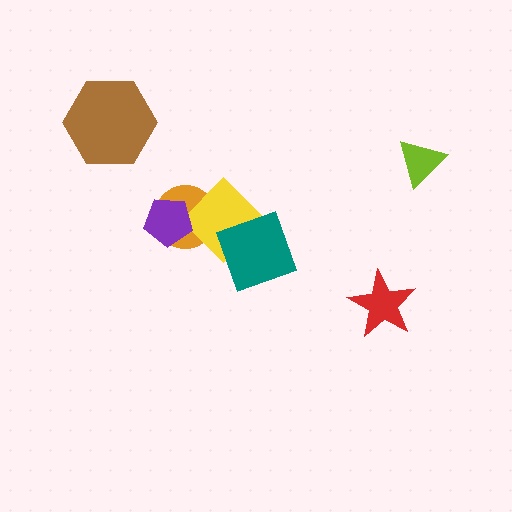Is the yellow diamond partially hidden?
Yes, it is partially covered by another shape.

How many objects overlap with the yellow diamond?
3 objects overlap with the yellow diamond.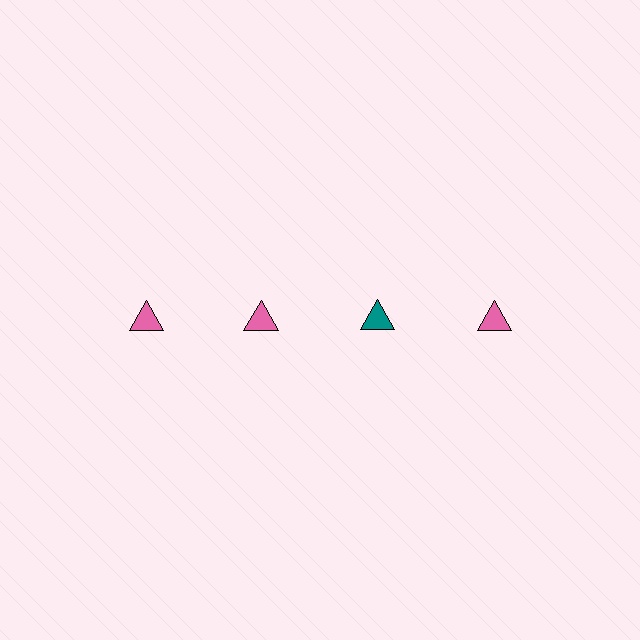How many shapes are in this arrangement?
There are 4 shapes arranged in a grid pattern.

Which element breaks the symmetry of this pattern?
The teal triangle in the top row, center column breaks the symmetry. All other shapes are pink triangles.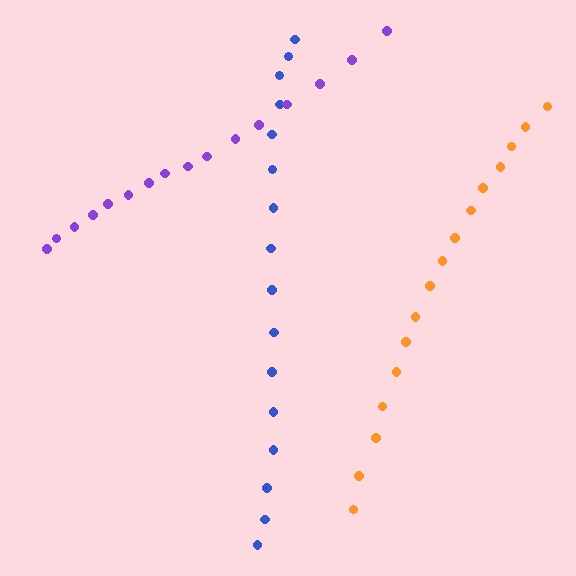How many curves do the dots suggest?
There are 3 distinct paths.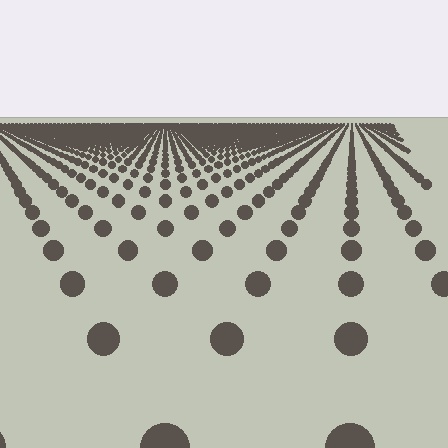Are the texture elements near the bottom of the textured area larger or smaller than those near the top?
Larger. Near the bottom, elements are closer to the viewer and appear at a bigger on-screen size.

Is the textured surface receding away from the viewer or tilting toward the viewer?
The surface is receding away from the viewer. Texture elements get smaller and denser toward the top.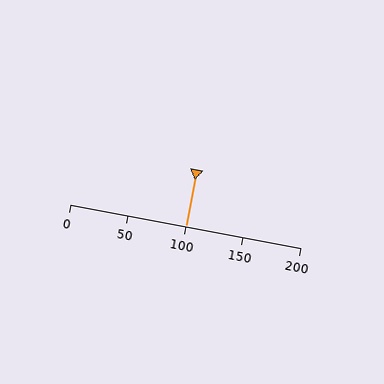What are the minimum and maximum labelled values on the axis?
The axis runs from 0 to 200.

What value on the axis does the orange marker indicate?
The marker indicates approximately 100.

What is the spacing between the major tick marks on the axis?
The major ticks are spaced 50 apart.